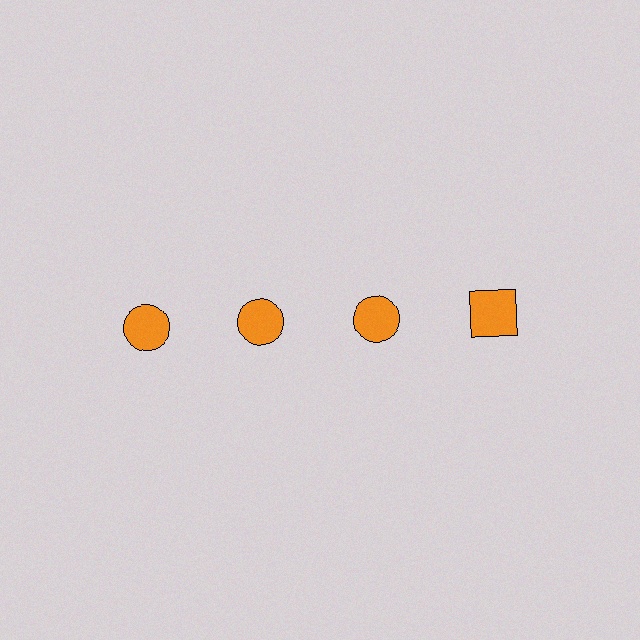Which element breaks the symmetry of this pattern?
The orange square in the top row, second from right column breaks the symmetry. All other shapes are orange circles.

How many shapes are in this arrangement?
There are 4 shapes arranged in a grid pattern.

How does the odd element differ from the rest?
It has a different shape: square instead of circle.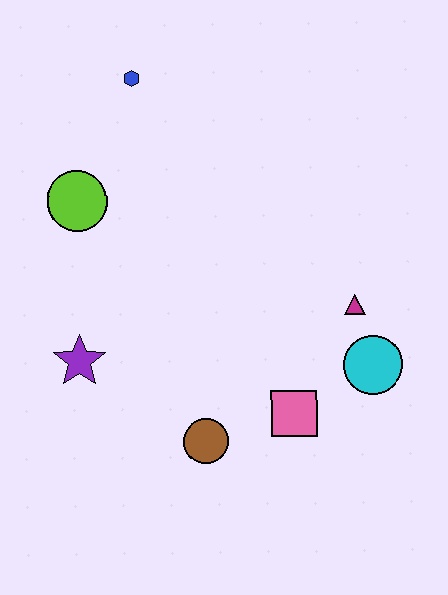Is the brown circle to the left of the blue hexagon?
No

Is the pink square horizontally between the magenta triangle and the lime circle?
Yes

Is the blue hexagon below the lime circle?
No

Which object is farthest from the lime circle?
The cyan circle is farthest from the lime circle.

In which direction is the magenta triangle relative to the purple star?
The magenta triangle is to the right of the purple star.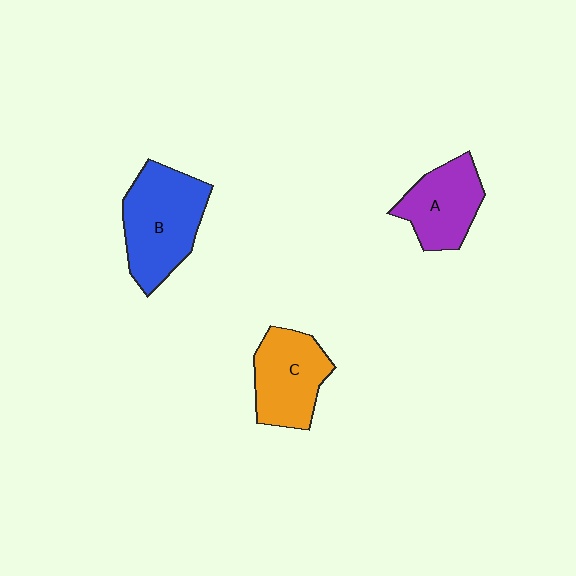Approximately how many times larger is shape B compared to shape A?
Approximately 1.4 times.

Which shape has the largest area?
Shape B (blue).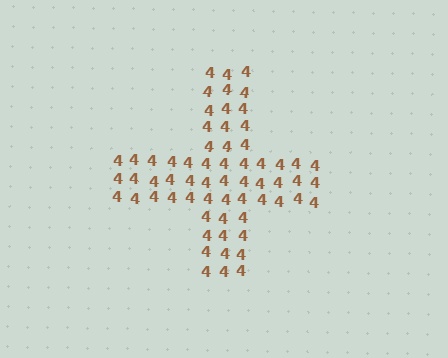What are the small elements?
The small elements are digit 4's.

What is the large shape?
The large shape is a cross.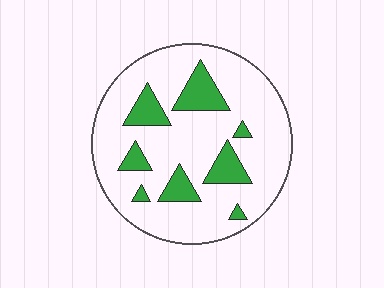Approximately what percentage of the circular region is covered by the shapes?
Approximately 20%.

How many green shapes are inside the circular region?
8.